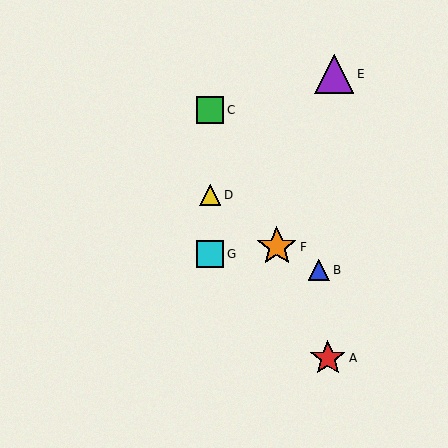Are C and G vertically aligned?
Yes, both are at x≈210.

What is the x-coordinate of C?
Object C is at x≈210.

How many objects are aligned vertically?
3 objects (C, D, G) are aligned vertically.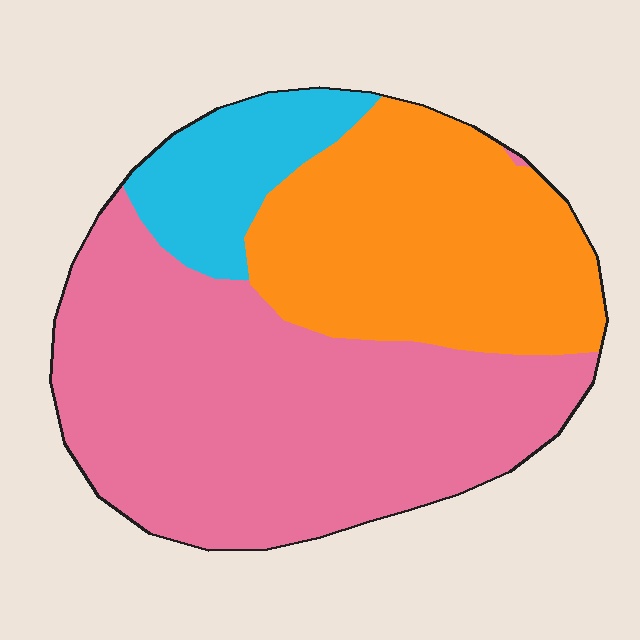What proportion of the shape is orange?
Orange covers roughly 35% of the shape.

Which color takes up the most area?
Pink, at roughly 55%.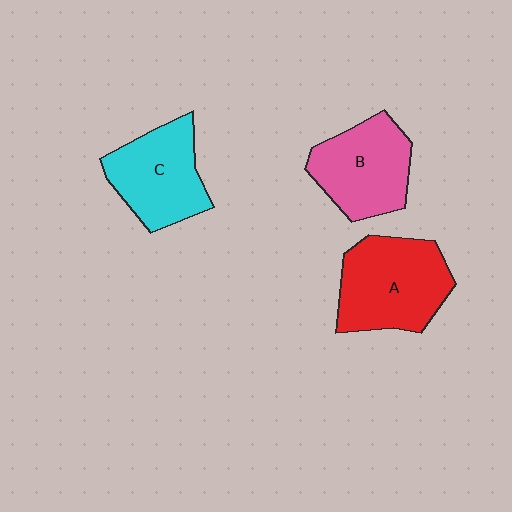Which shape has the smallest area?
Shape C (cyan).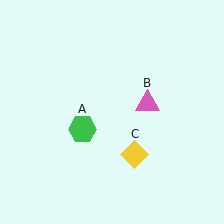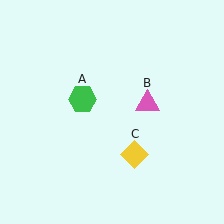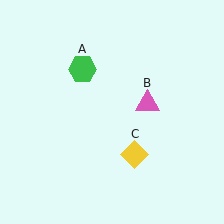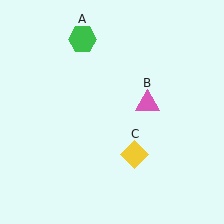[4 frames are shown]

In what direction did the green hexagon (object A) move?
The green hexagon (object A) moved up.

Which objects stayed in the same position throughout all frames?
Pink triangle (object B) and yellow diamond (object C) remained stationary.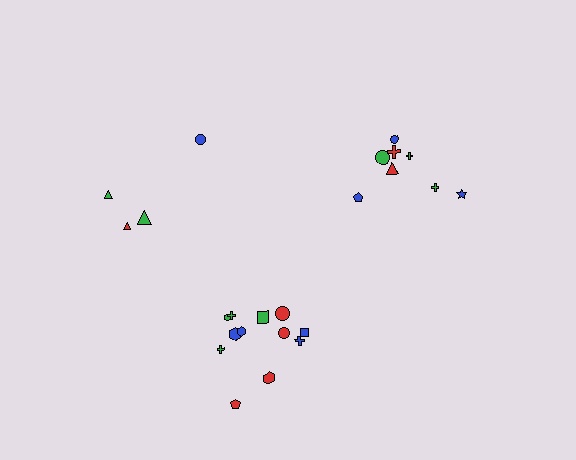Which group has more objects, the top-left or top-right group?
The top-right group.